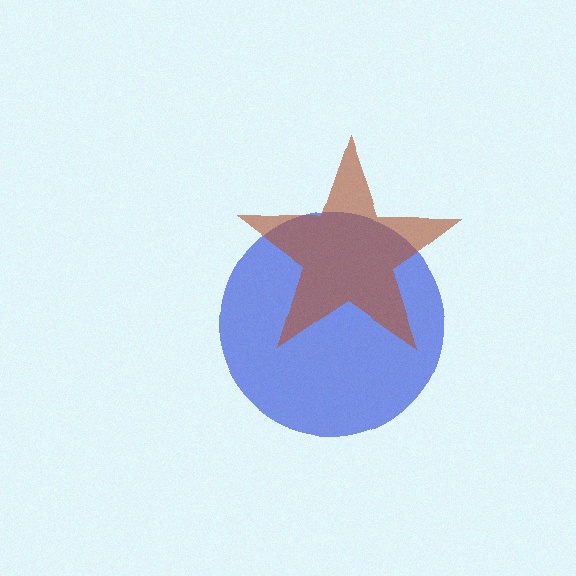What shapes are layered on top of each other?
The layered shapes are: a blue circle, a brown star.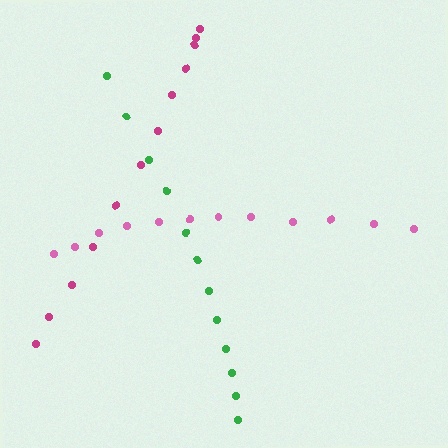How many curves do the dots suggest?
There are 3 distinct paths.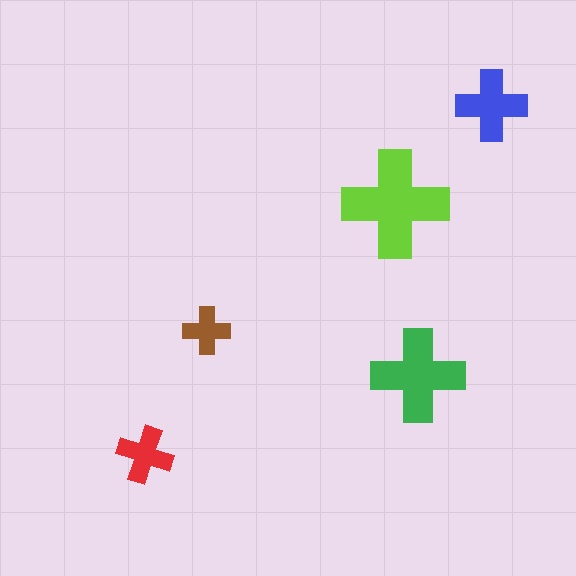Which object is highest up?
The blue cross is topmost.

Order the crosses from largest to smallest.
the lime one, the green one, the blue one, the red one, the brown one.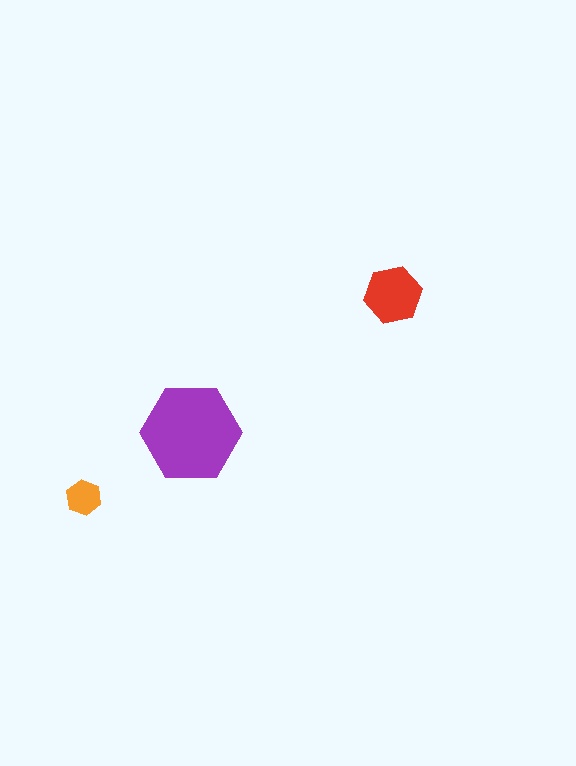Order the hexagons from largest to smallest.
the purple one, the red one, the orange one.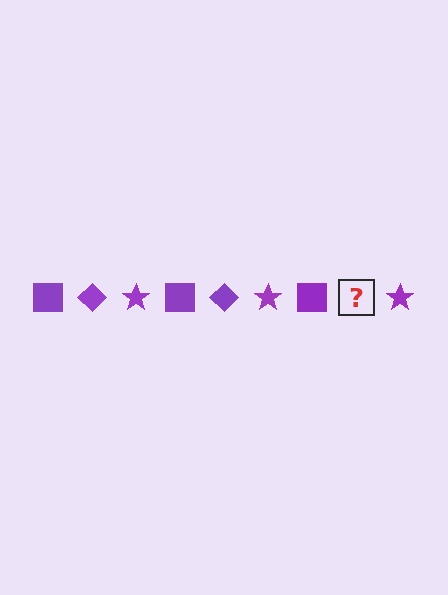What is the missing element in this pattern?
The missing element is a purple diamond.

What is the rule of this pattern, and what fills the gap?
The rule is that the pattern cycles through square, diamond, star shapes in purple. The gap should be filled with a purple diamond.